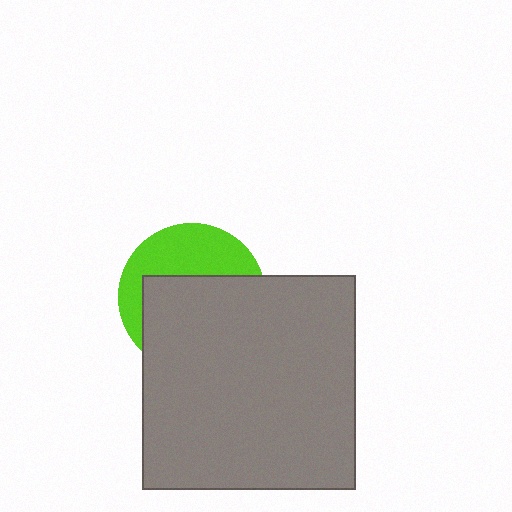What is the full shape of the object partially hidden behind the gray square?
The partially hidden object is a lime circle.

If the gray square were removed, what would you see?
You would see the complete lime circle.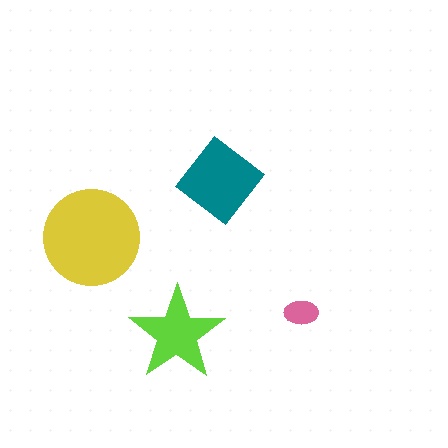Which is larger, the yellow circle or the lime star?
The yellow circle.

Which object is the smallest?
The pink ellipse.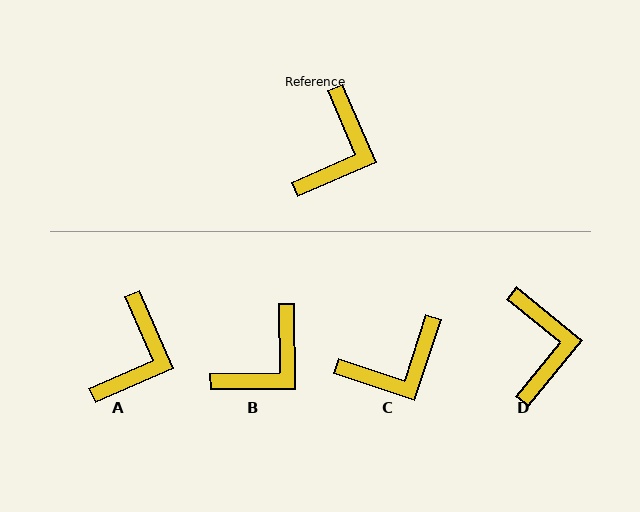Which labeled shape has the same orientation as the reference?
A.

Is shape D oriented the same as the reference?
No, it is off by about 27 degrees.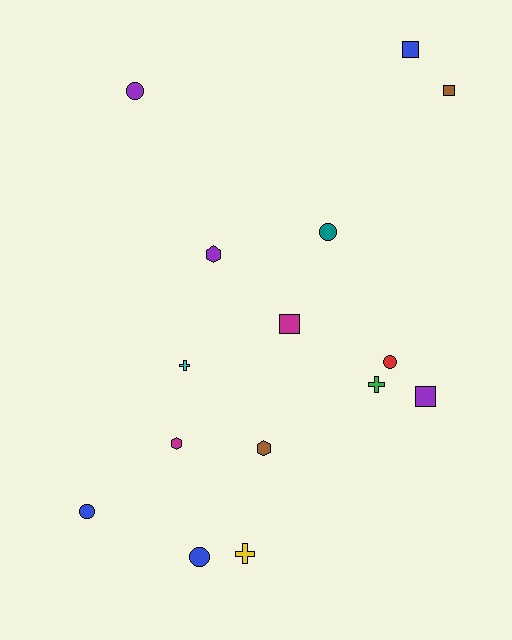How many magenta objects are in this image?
There are 2 magenta objects.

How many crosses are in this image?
There are 3 crosses.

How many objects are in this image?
There are 15 objects.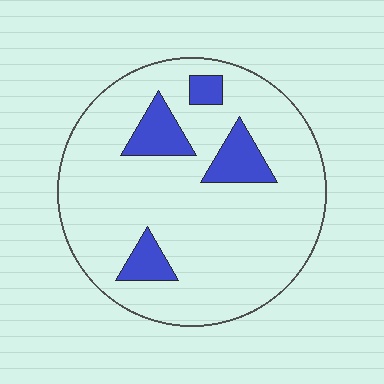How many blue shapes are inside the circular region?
4.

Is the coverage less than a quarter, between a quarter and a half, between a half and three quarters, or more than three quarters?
Less than a quarter.